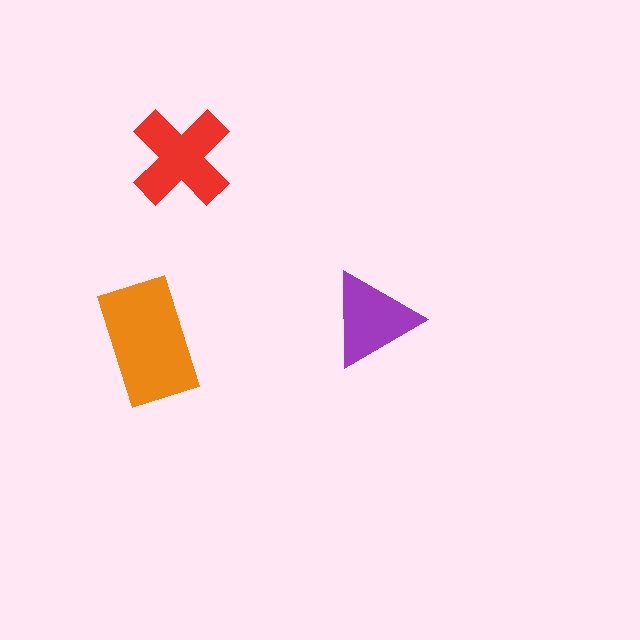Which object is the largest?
The orange rectangle.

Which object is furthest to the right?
The purple triangle is rightmost.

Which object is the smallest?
The purple triangle.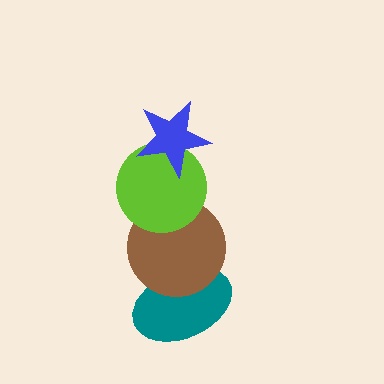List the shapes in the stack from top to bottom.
From top to bottom: the blue star, the lime circle, the brown circle, the teal ellipse.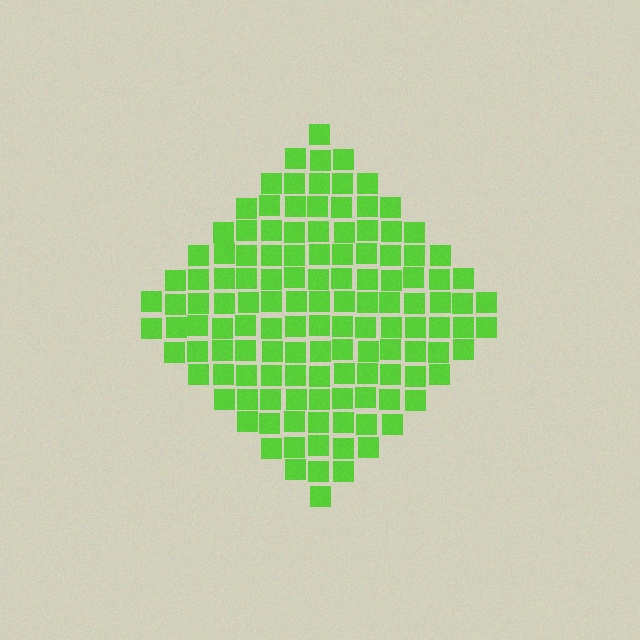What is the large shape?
The large shape is a diamond.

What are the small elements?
The small elements are squares.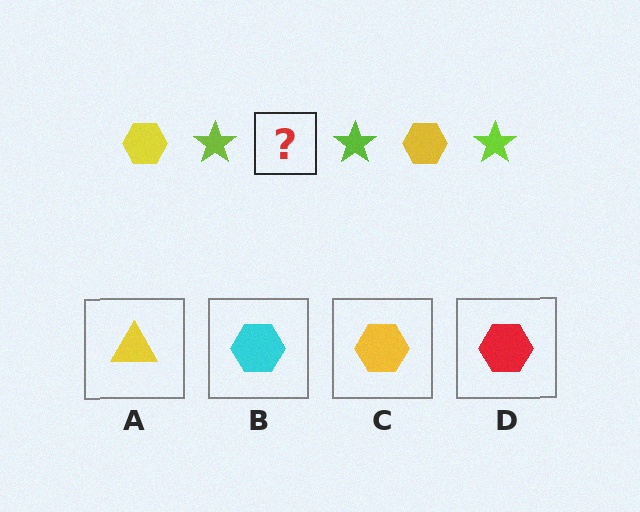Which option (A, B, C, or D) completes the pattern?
C.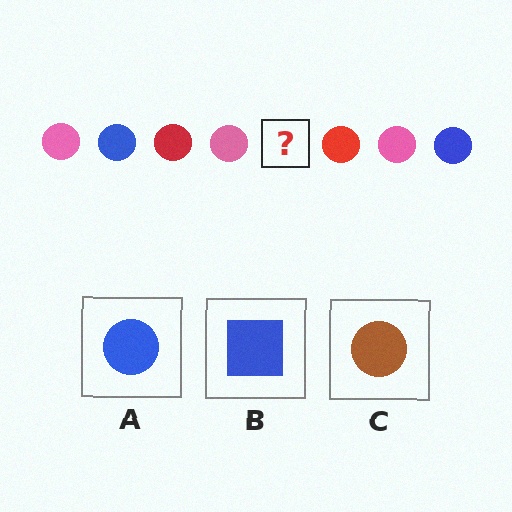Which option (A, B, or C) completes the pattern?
A.